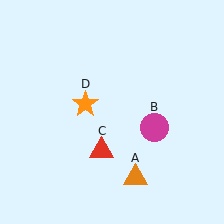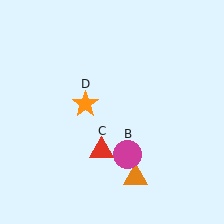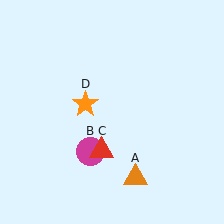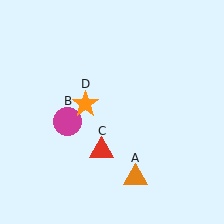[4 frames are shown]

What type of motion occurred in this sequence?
The magenta circle (object B) rotated clockwise around the center of the scene.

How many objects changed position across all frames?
1 object changed position: magenta circle (object B).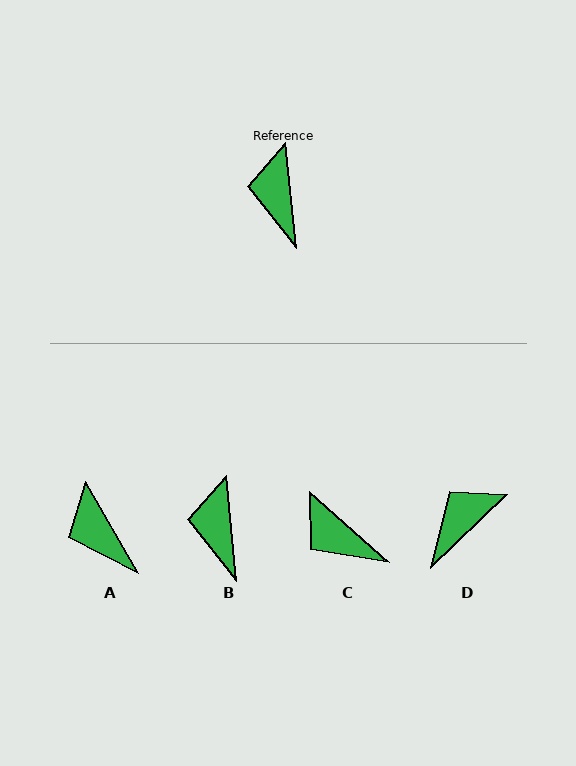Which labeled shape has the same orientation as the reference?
B.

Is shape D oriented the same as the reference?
No, it is off by about 51 degrees.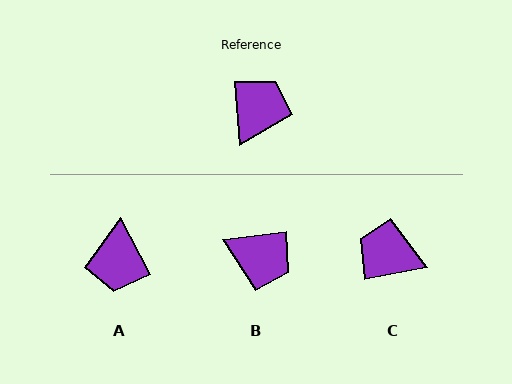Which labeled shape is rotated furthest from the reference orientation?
A, about 156 degrees away.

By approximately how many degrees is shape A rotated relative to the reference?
Approximately 156 degrees clockwise.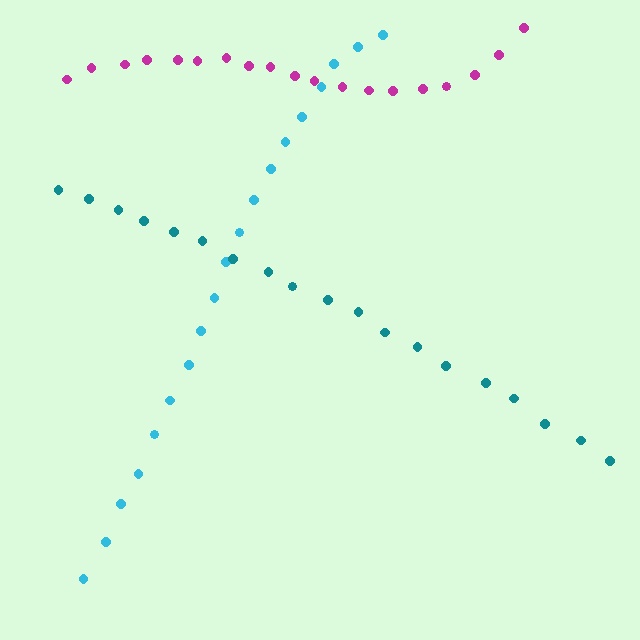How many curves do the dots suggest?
There are 3 distinct paths.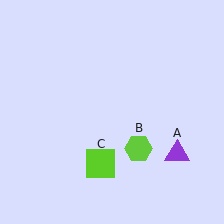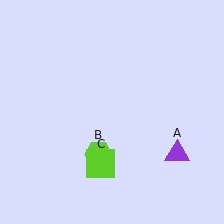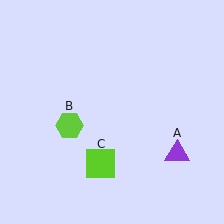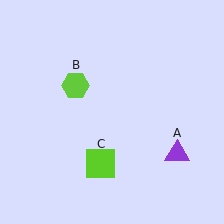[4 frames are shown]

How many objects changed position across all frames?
1 object changed position: lime hexagon (object B).